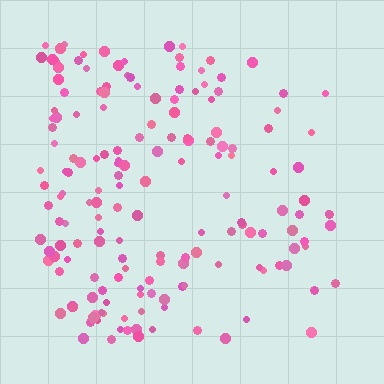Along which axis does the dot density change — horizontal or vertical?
Horizontal.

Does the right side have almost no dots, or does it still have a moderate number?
Still a moderate number, just noticeably fewer than the left.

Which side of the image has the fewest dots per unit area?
The right.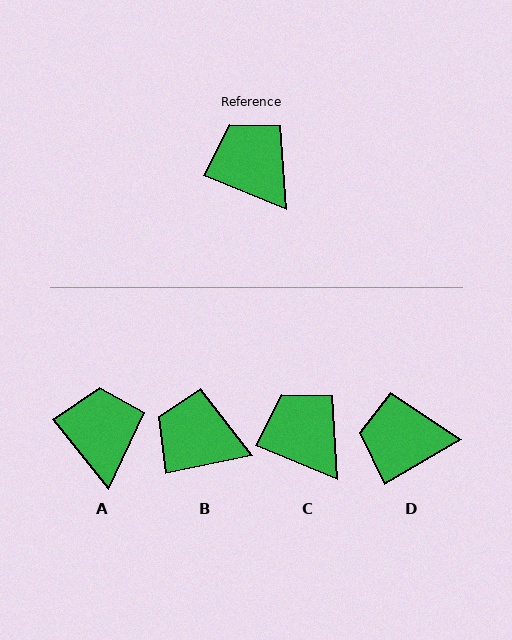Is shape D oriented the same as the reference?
No, it is off by about 53 degrees.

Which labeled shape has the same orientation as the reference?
C.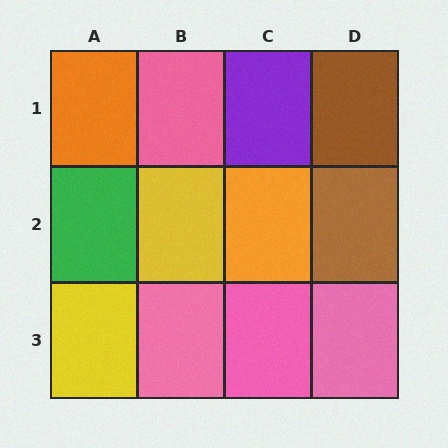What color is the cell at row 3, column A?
Yellow.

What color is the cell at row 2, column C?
Orange.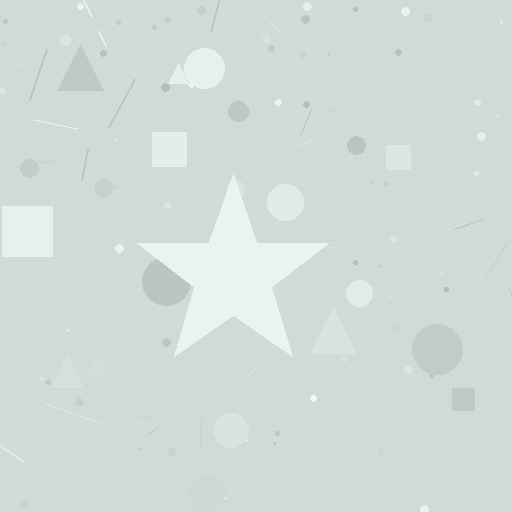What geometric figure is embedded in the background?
A star is embedded in the background.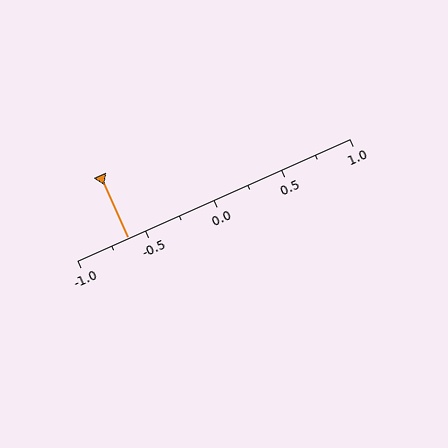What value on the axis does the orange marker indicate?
The marker indicates approximately -0.62.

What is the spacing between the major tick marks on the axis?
The major ticks are spaced 0.5 apart.